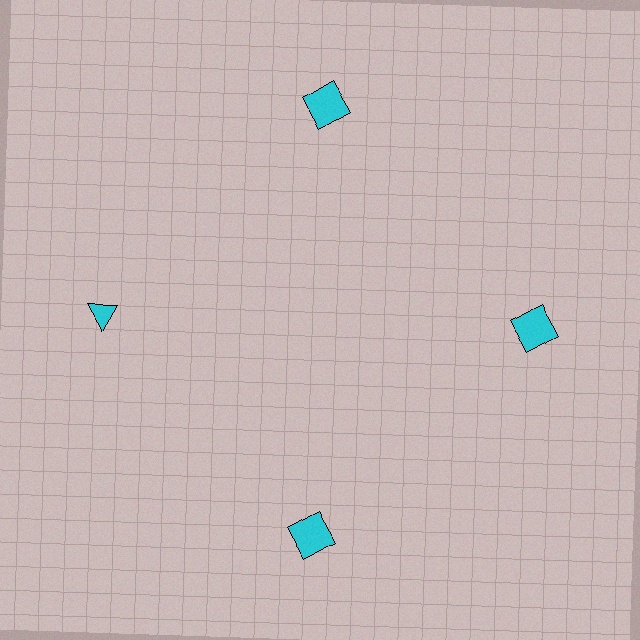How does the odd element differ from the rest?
It has a different shape: triangle instead of square.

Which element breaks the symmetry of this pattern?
The cyan triangle at roughly the 9 o'clock position breaks the symmetry. All other shapes are cyan squares.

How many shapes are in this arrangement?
There are 4 shapes arranged in a ring pattern.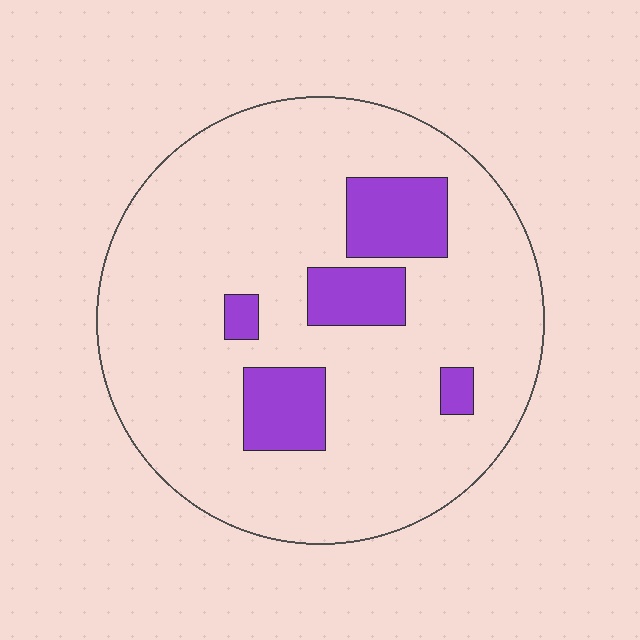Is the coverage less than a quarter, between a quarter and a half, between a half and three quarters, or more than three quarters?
Less than a quarter.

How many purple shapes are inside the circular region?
5.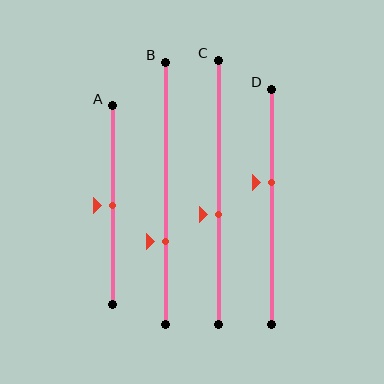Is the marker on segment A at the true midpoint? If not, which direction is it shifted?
Yes, the marker on segment A is at the true midpoint.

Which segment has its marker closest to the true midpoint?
Segment A has its marker closest to the true midpoint.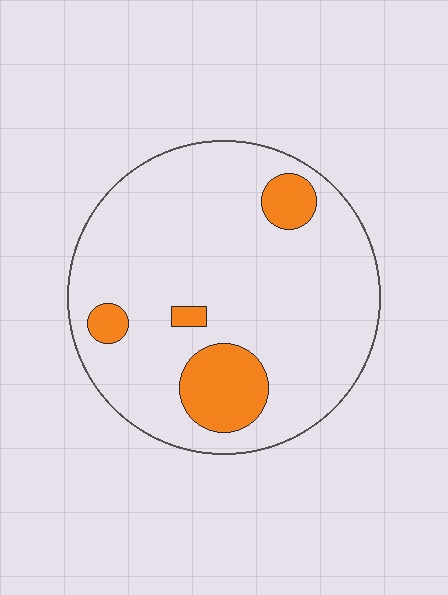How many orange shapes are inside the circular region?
4.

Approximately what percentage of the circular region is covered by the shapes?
Approximately 15%.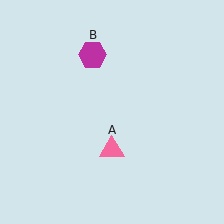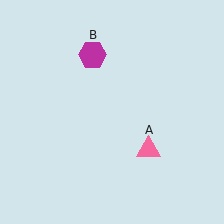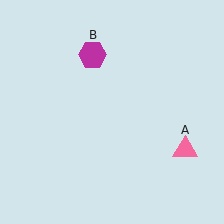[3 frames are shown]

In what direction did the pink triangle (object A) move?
The pink triangle (object A) moved right.